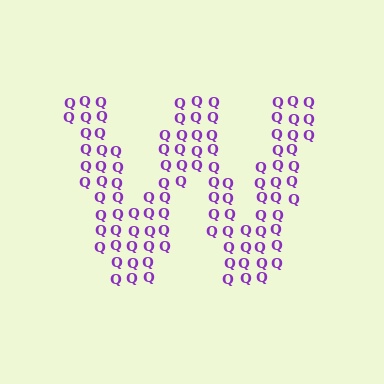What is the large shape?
The large shape is the letter W.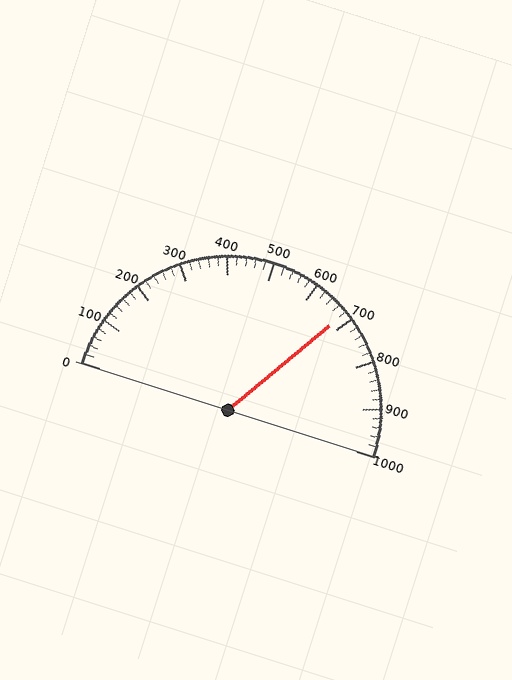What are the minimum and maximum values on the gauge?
The gauge ranges from 0 to 1000.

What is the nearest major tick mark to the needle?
The nearest major tick mark is 700.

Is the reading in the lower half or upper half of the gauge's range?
The reading is in the upper half of the range (0 to 1000).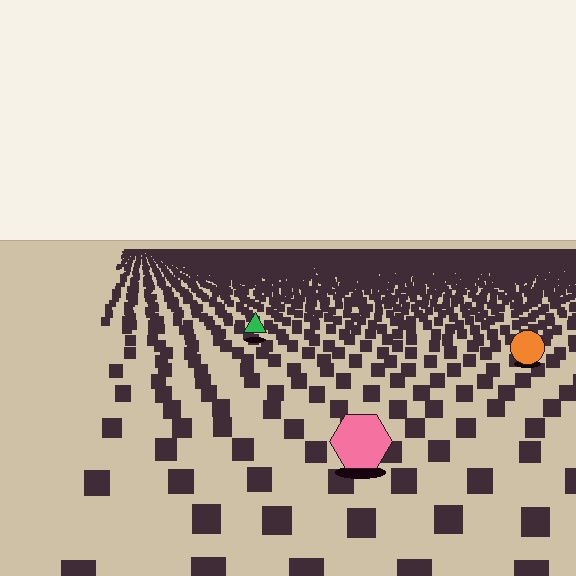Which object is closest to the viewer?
The pink hexagon is closest. The texture marks near it are larger and more spread out.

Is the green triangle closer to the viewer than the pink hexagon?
No. The pink hexagon is closer — you can tell from the texture gradient: the ground texture is coarser near it.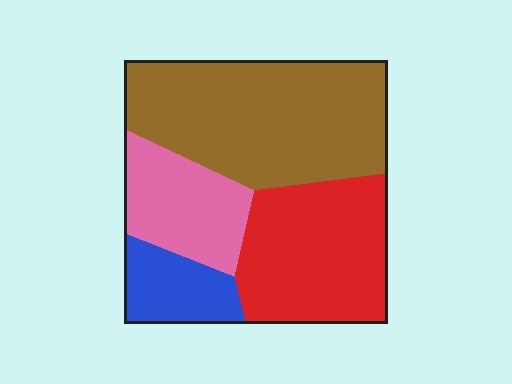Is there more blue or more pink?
Pink.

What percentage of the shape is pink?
Pink takes up about one sixth (1/6) of the shape.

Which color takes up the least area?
Blue, at roughly 10%.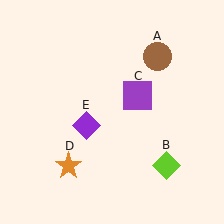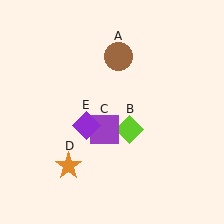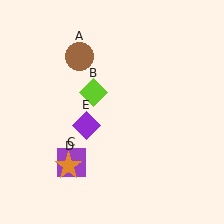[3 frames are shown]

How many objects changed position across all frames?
3 objects changed position: brown circle (object A), lime diamond (object B), purple square (object C).